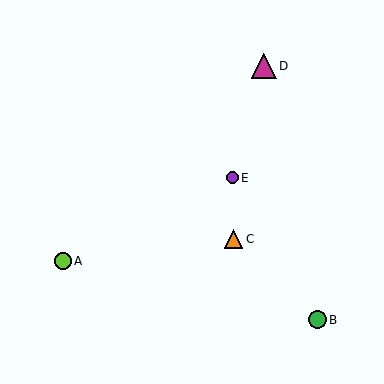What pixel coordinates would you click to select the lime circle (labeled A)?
Click at (63, 261) to select the lime circle A.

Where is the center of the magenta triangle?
The center of the magenta triangle is at (264, 66).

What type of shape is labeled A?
Shape A is a lime circle.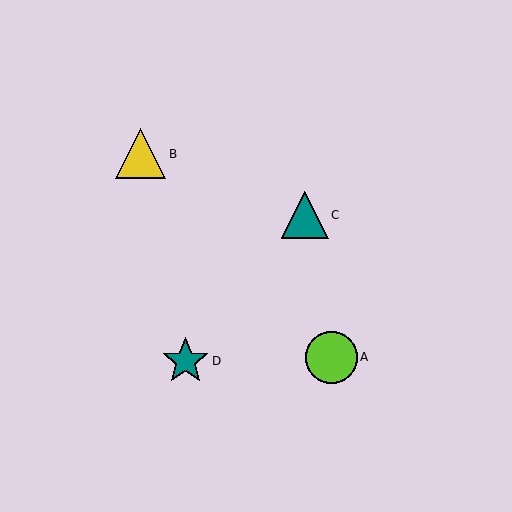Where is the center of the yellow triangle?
The center of the yellow triangle is at (141, 154).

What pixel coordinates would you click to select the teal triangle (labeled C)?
Click at (305, 215) to select the teal triangle C.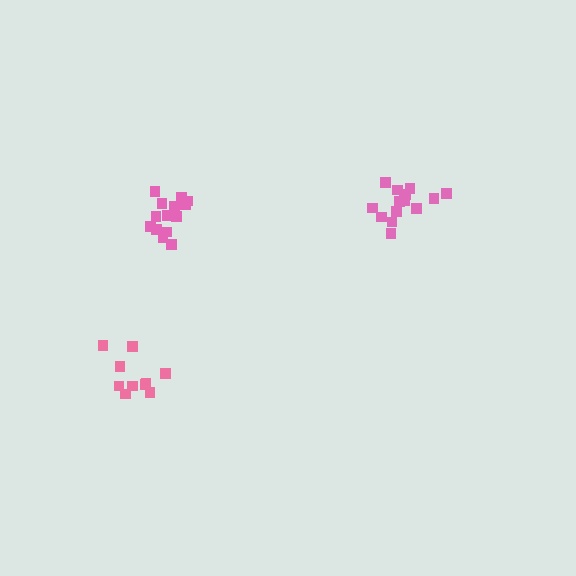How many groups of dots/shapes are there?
There are 3 groups.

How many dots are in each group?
Group 1: 14 dots, Group 2: 10 dots, Group 3: 14 dots (38 total).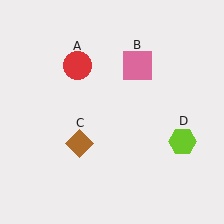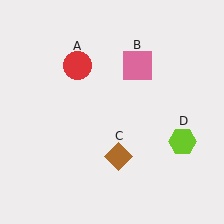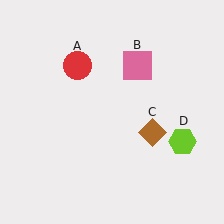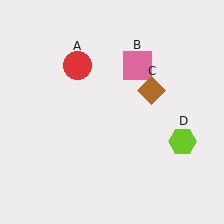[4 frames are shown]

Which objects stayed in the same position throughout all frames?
Red circle (object A) and pink square (object B) and lime hexagon (object D) remained stationary.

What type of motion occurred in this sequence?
The brown diamond (object C) rotated counterclockwise around the center of the scene.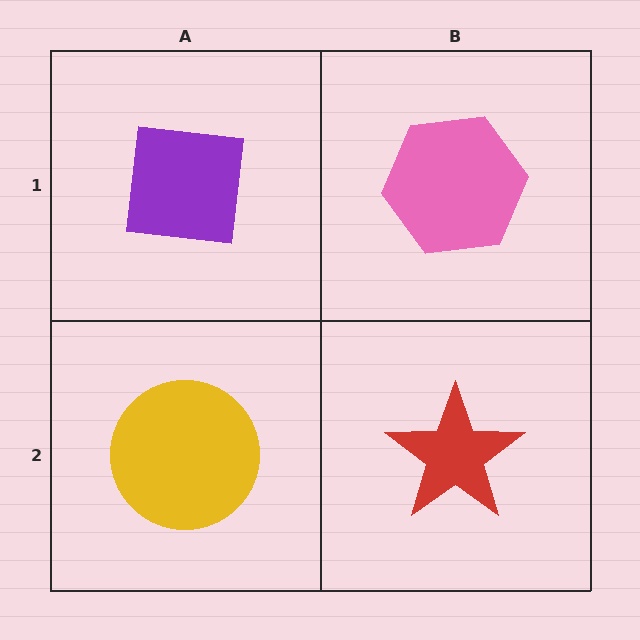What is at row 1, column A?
A purple square.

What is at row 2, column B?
A red star.